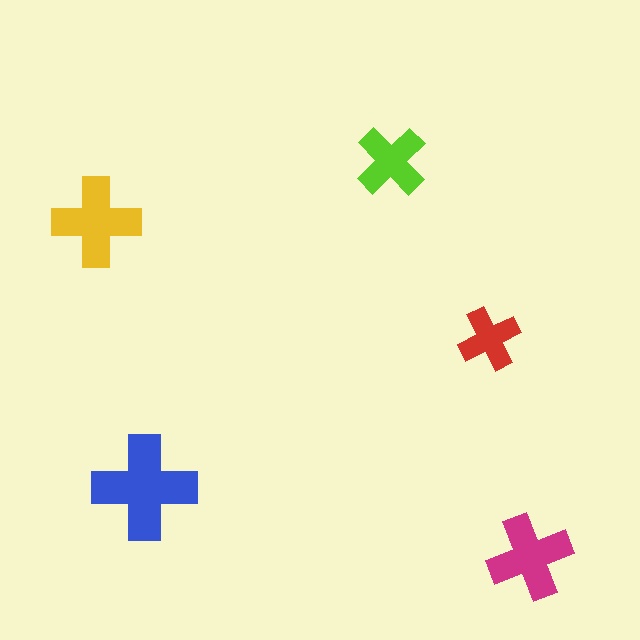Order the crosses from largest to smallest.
the blue one, the yellow one, the magenta one, the lime one, the red one.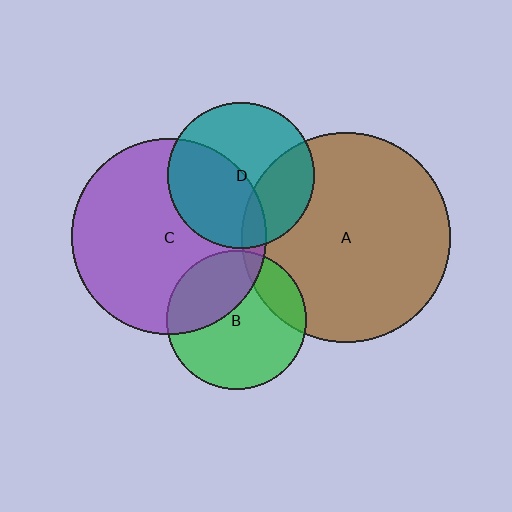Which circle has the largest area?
Circle A (brown).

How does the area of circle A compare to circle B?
Approximately 2.3 times.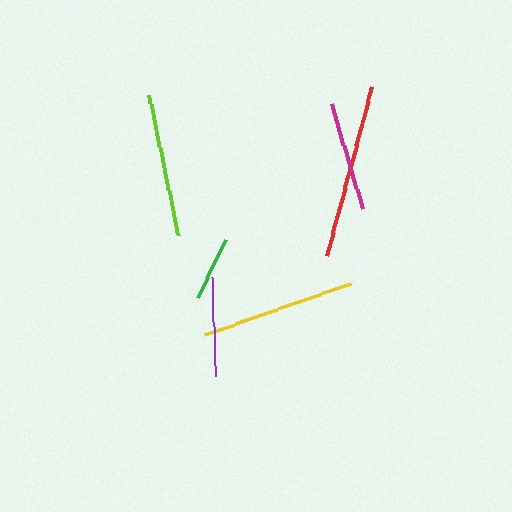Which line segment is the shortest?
The green line is the shortest at approximately 64 pixels.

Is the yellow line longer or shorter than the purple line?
The yellow line is longer than the purple line.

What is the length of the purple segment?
The purple segment is approximately 98 pixels long.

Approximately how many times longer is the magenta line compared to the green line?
The magenta line is approximately 1.7 times the length of the green line.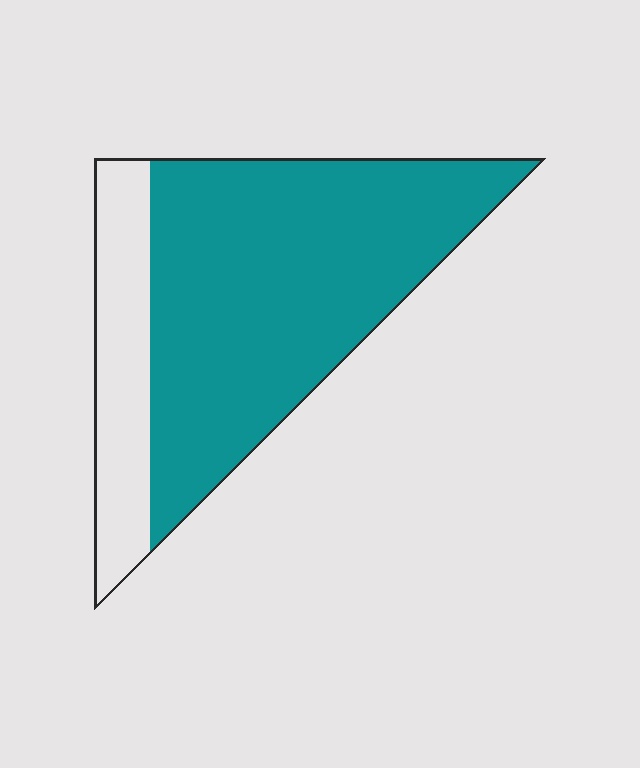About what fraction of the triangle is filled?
About three quarters (3/4).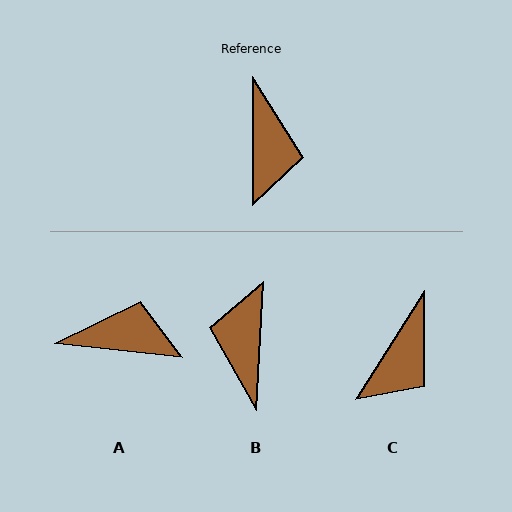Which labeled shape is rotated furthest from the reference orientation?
B, about 177 degrees away.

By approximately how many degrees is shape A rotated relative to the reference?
Approximately 84 degrees counter-clockwise.